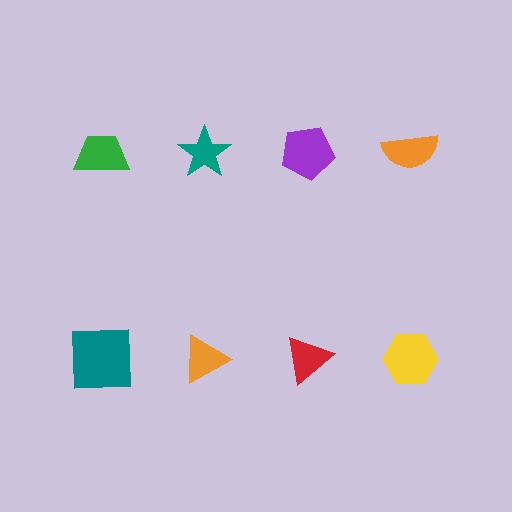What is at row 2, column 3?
A red triangle.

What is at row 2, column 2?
An orange triangle.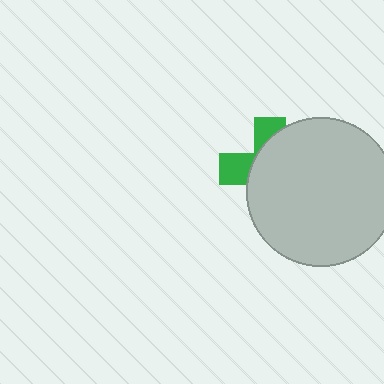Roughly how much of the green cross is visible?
A small part of it is visible (roughly 30%).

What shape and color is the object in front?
The object in front is a light gray circle.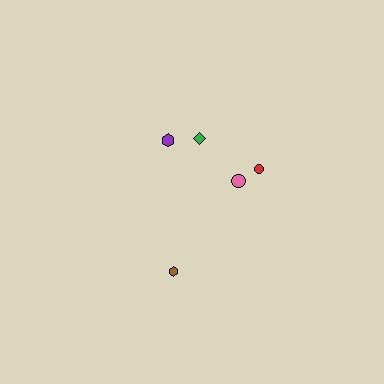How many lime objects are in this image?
There are no lime objects.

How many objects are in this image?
There are 5 objects.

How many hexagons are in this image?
There are 2 hexagons.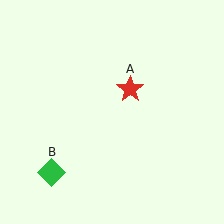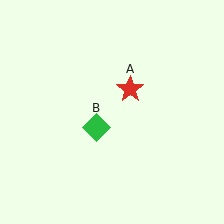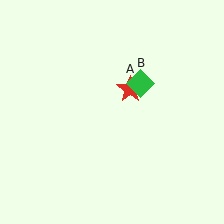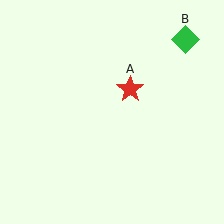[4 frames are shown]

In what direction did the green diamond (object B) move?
The green diamond (object B) moved up and to the right.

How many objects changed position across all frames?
1 object changed position: green diamond (object B).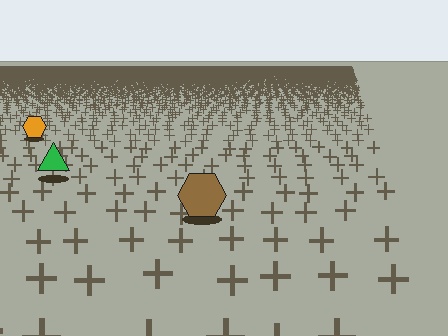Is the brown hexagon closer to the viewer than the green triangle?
Yes. The brown hexagon is closer — you can tell from the texture gradient: the ground texture is coarser near it.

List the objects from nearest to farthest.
From nearest to farthest: the brown hexagon, the green triangle, the orange hexagon.